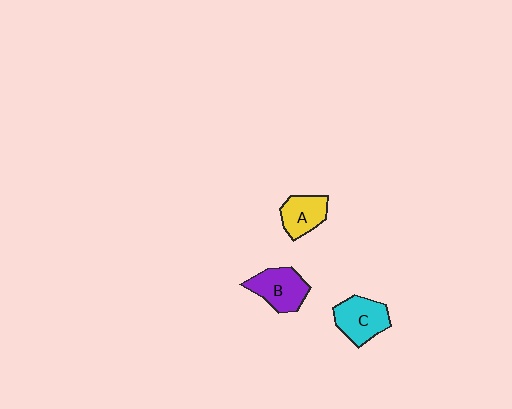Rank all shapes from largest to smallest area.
From largest to smallest: B (purple), C (cyan), A (yellow).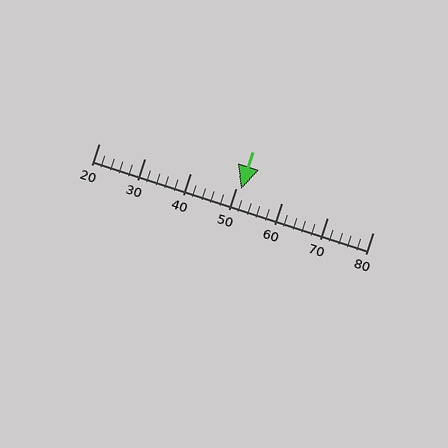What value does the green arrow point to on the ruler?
The green arrow points to approximately 51.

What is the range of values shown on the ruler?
The ruler shows values from 20 to 80.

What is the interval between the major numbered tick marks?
The major tick marks are spaced 10 units apart.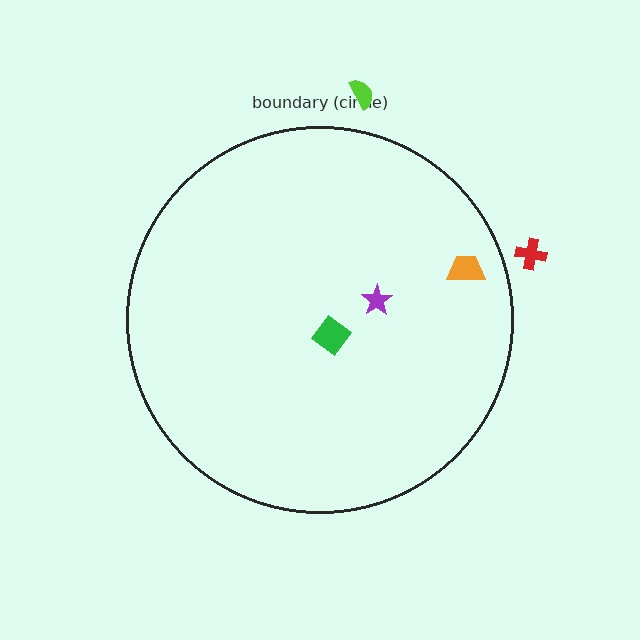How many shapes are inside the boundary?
3 inside, 2 outside.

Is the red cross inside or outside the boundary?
Outside.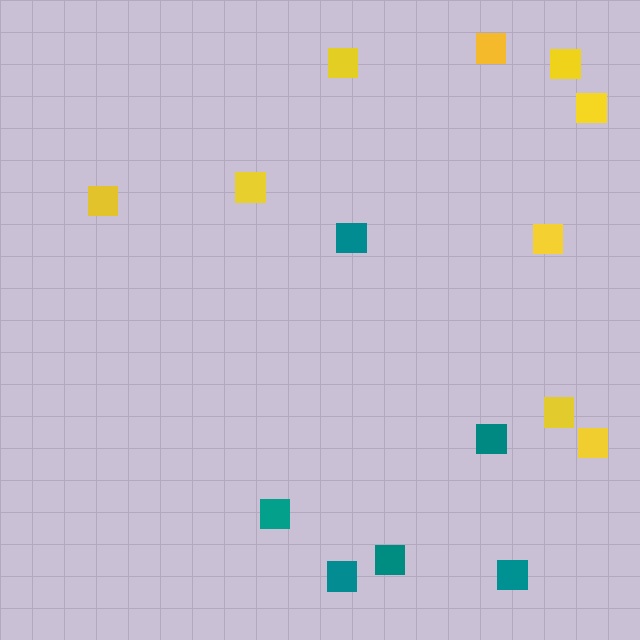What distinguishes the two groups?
There are 2 groups: one group of teal squares (6) and one group of yellow squares (9).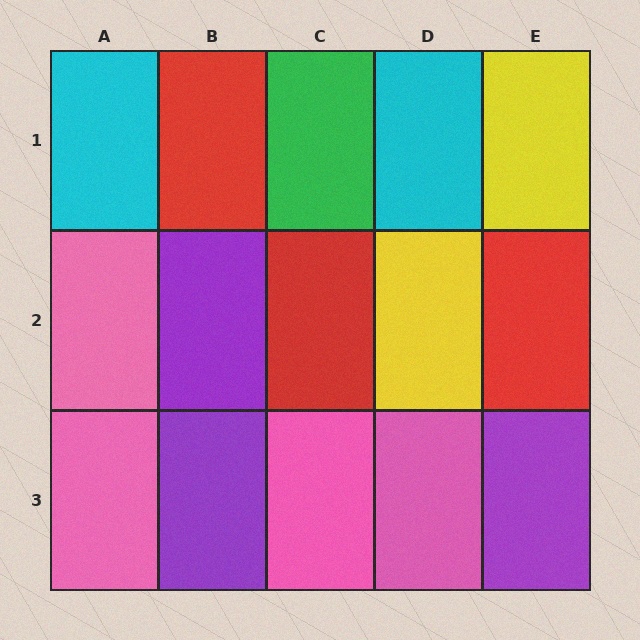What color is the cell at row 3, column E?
Purple.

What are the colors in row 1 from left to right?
Cyan, red, green, cyan, yellow.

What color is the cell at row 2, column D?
Yellow.